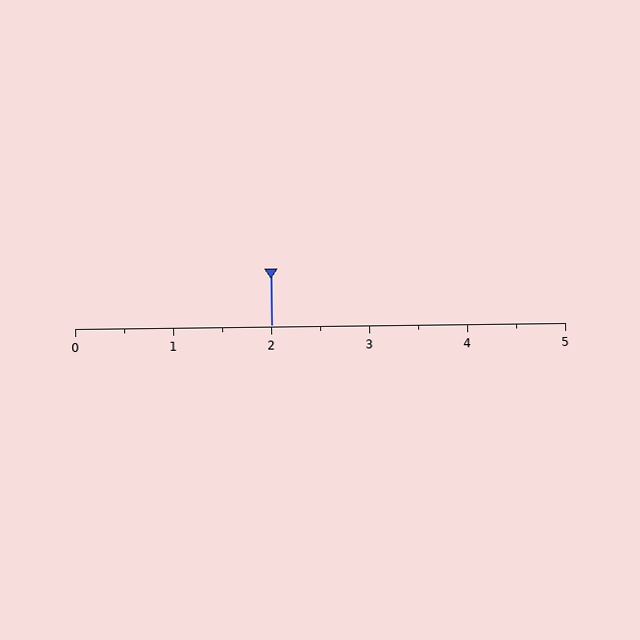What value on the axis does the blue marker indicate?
The marker indicates approximately 2.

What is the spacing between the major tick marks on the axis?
The major ticks are spaced 1 apart.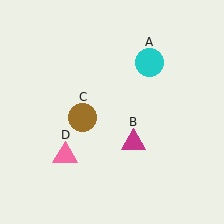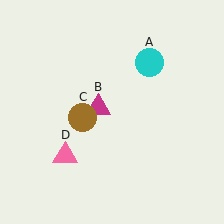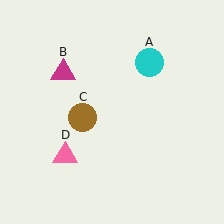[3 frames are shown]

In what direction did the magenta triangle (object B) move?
The magenta triangle (object B) moved up and to the left.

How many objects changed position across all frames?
1 object changed position: magenta triangle (object B).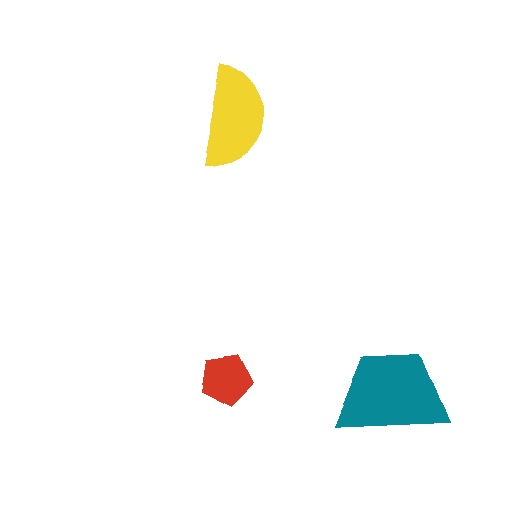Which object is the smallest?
The red pentagon.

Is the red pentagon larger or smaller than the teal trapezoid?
Smaller.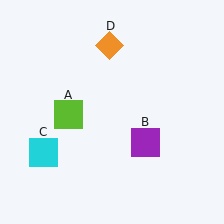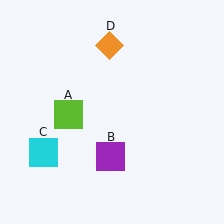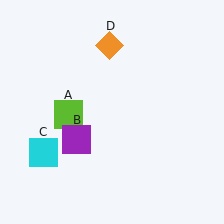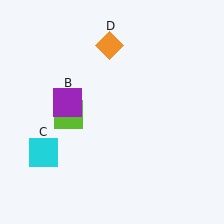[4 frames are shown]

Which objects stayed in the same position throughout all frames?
Lime square (object A) and cyan square (object C) and orange diamond (object D) remained stationary.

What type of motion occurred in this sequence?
The purple square (object B) rotated clockwise around the center of the scene.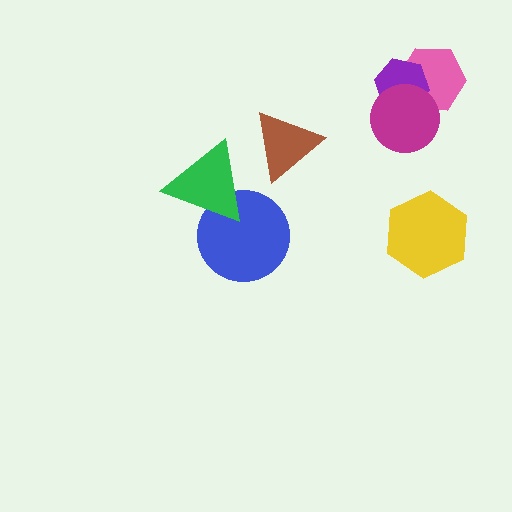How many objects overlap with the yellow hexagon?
0 objects overlap with the yellow hexagon.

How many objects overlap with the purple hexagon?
2 objects overlap with the purple hexagon.